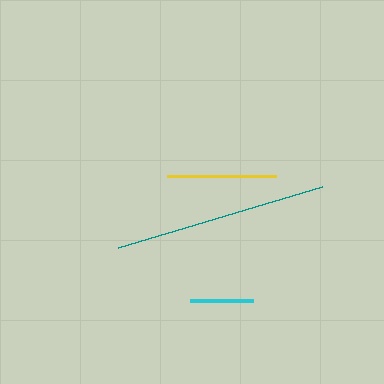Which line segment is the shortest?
The cyan line is the shortest at approximately 62 pixels.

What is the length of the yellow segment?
The yellow segment is approximately 109 pixels long.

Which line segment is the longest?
The teal line is the longest at approximately 213 pixels.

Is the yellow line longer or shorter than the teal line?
The teal line is longer than the yellow line.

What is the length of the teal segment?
The teal segment is approximately 213 pixels long.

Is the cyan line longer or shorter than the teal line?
The teal line is longer than the cyan line.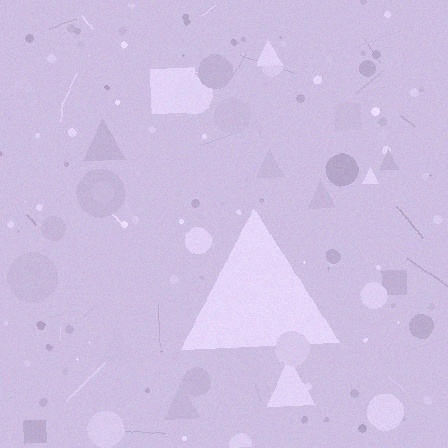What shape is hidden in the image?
A triangle is hidden in the image.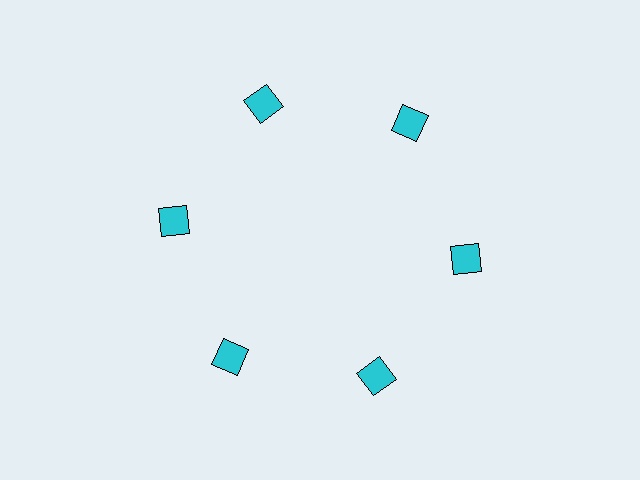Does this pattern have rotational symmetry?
Yes, this pattern has 6-fold rotational symmetry. It looks the same after rotating 60 degrees around the center.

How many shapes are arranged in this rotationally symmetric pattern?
There are 6 shapes, arranged in 6 groups of 1.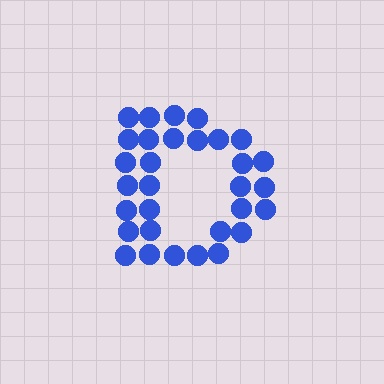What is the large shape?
The large shape is the letter D.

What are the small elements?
The small elements are circles.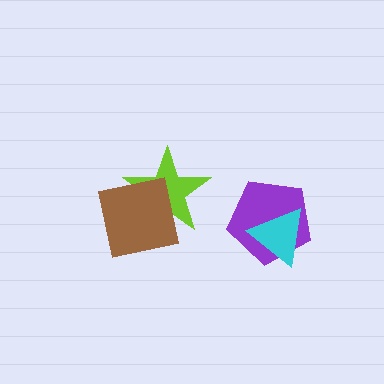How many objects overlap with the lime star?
1 object overlaps with the lime star.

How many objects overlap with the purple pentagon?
1 object overlaps with the purple pentagon.